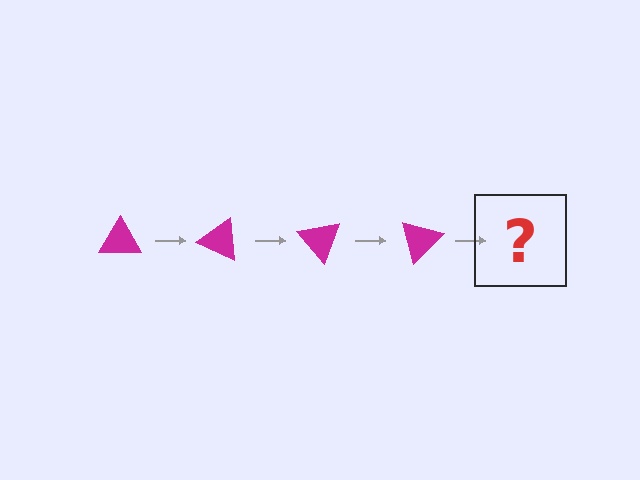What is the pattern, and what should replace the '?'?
The pattern is that the triangle rotates 25 degrees each step. The '?' should be a magenta triangle rotated 100 degrees.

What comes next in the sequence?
The next element should be a magenta triangle rotated 100 degrees.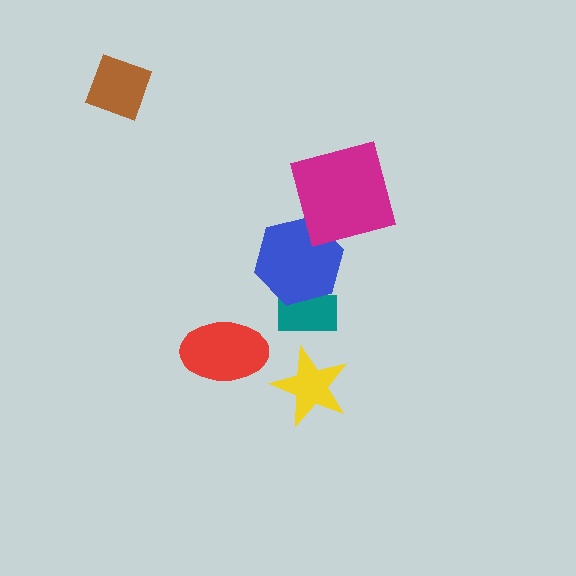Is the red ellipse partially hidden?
No, no other shape covers it.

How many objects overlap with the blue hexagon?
2 objects overlap with the blue hexagon.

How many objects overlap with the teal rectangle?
1 object overlaps with the teal rectangle.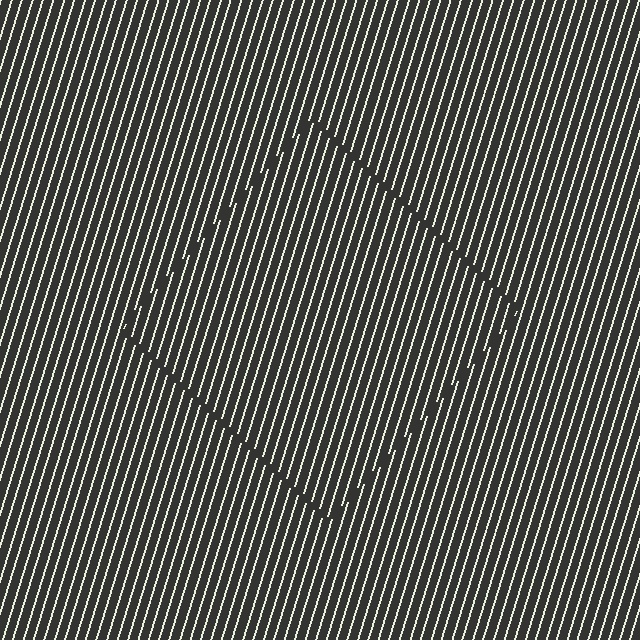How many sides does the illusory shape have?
4 sides — the line-ends trace a square.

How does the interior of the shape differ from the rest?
The interior of the shape contains the same grating, shifted by half a period — the contour is defined by the phase discontinuity where line-ends from the inner and outer gratings abut.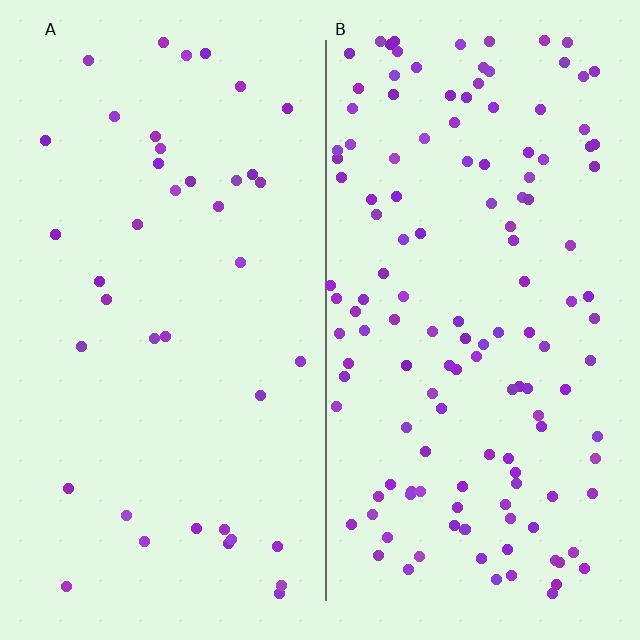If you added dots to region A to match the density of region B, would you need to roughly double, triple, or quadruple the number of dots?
Approximately triple.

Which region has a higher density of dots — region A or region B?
B (the right).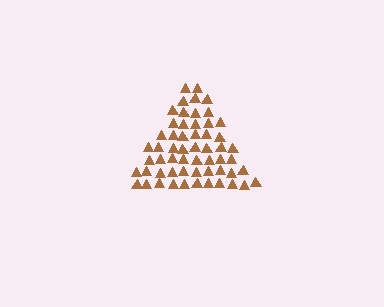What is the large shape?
The large shape is a triangle.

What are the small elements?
The small elements are triangles.